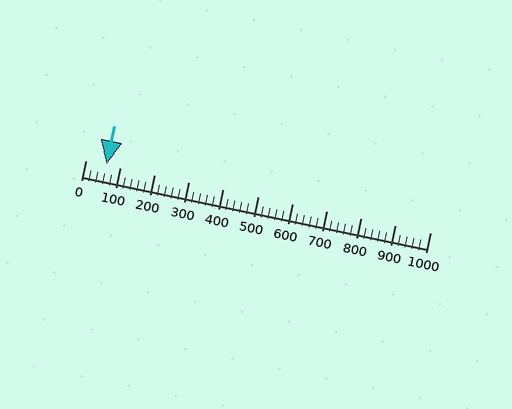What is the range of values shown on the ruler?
The ruler shows values from 0 to 1000.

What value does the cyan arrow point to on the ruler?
The cyan arrow points to approximately 60.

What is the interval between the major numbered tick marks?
The major tick marks are spaced 100 units apart.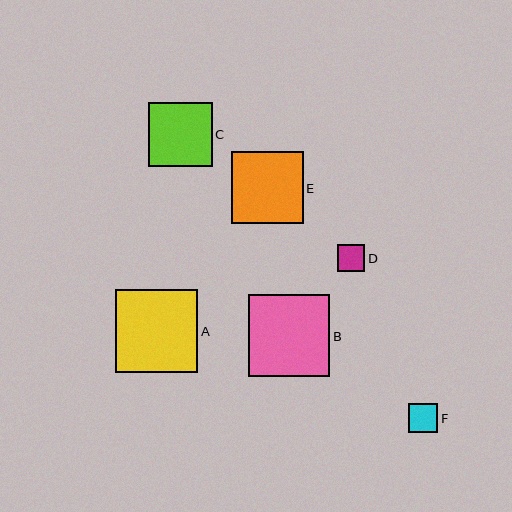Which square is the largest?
Square A is the largest with a size of approximately 82 pixels.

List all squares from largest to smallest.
From largest to smallest: A, B, E, C, F, D.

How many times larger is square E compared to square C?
Square E is approximately 1.1 times the size of square C.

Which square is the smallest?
Square D is the smallest with a size of approximately 27 pixels.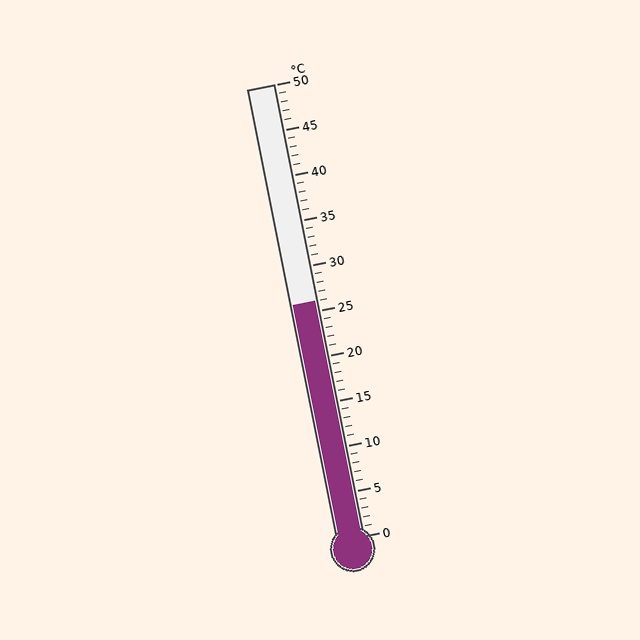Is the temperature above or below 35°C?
The temperature is below 35°C.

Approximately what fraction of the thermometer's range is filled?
The thermometer is filled to approximately 50% of its range.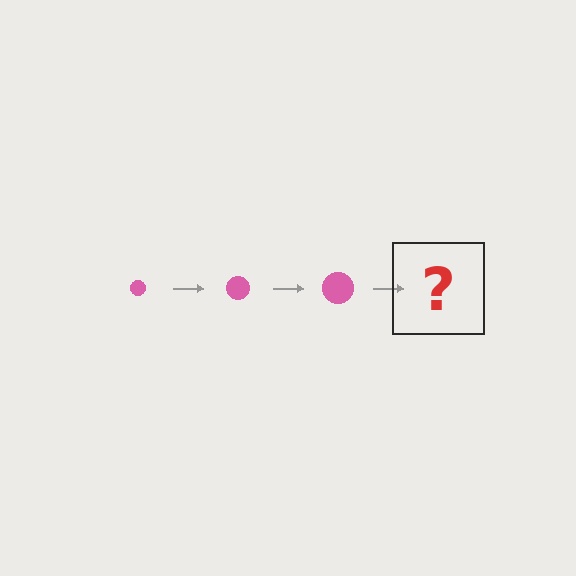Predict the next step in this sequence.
The next step is a pink circle, larger than the previous one.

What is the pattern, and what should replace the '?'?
The pattern is that the circle gets progressively larger each step. The '?' should be a pink circle, larger than the previous one.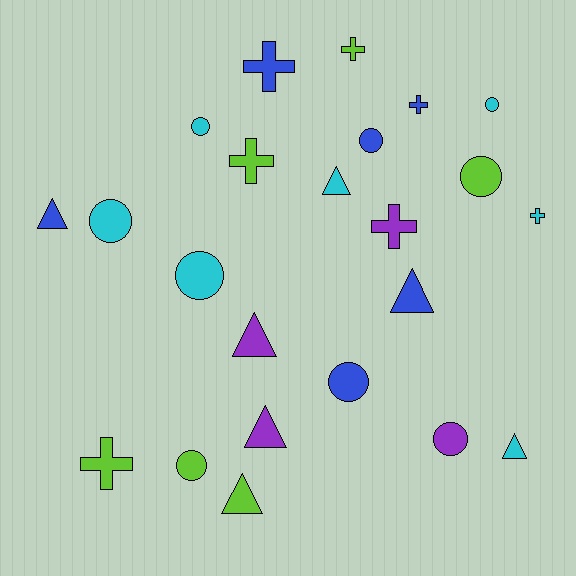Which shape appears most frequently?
Circle, with 9 objects.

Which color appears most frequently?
Cyan, with 7 objects.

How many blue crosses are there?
There are 2 blue crosses.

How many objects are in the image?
There are 23 objects.